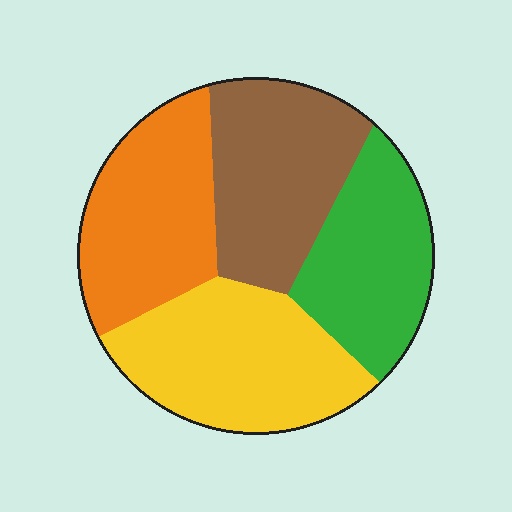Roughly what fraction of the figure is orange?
Orange takes up between a sixth and a third of the figure.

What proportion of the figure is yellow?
Yellow covers about 30% of the figure.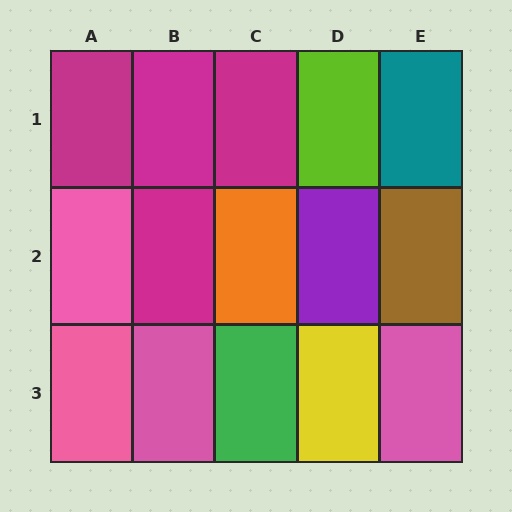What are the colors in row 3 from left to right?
Pink, pink, green, yellow, pink.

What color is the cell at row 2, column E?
Brown.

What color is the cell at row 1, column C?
Magenta.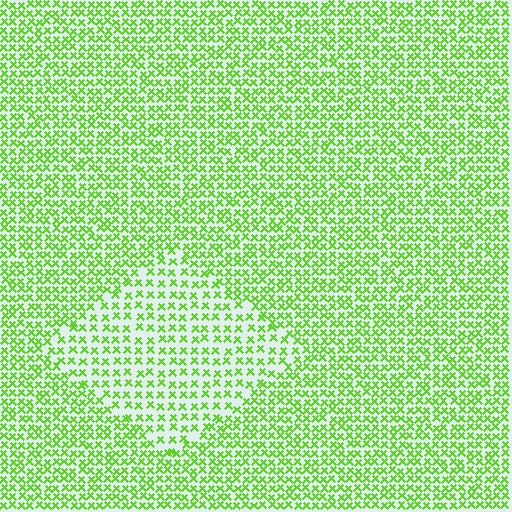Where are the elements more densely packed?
The elements are more densely packed outside the diamond boundary.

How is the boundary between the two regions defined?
The boundary is defined by a change in element density (approximately 1.7x ratio). All elements are the same color, size, and shape.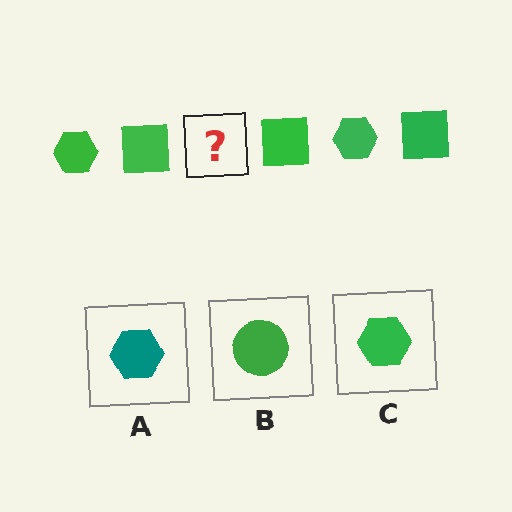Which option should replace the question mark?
Option C.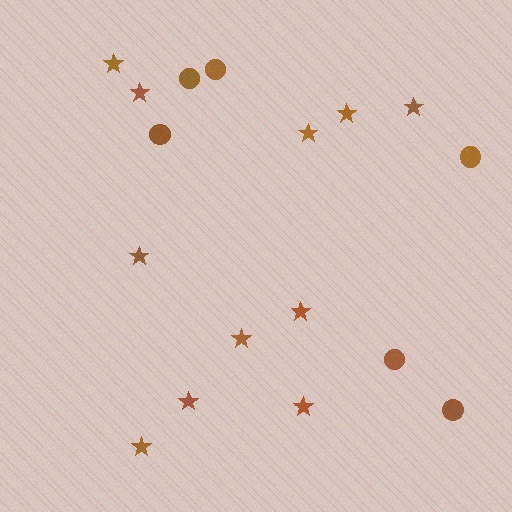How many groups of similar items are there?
There are 2 groups: one group of circles (6) and one group of stars (11).